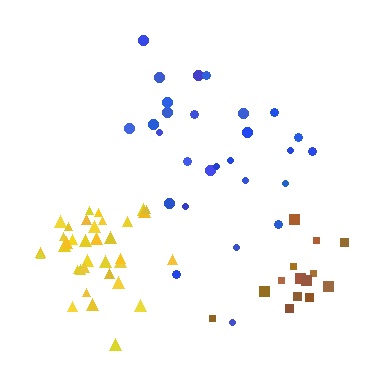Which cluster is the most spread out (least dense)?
Blue.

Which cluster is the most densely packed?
Yellow.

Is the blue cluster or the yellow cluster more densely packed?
Yellow.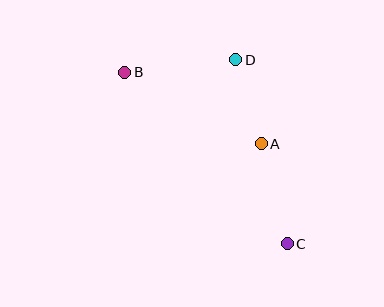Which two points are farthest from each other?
Points B and C are farthest from each other.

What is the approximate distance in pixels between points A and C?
The distance between A and C is approximately 103 pixels.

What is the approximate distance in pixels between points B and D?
The distance between B and D is approximately 112 pixels.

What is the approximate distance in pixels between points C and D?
The distance between C and D is approximately 191 pixels.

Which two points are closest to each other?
Points A and D are closest to each other.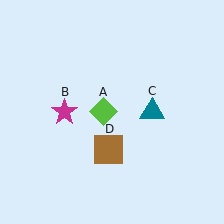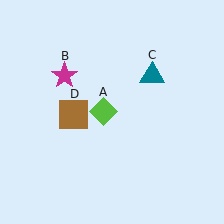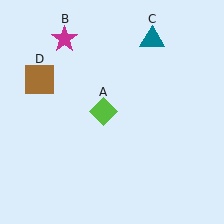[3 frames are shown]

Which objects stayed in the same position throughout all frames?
Lime diamond (object A) remained stationary.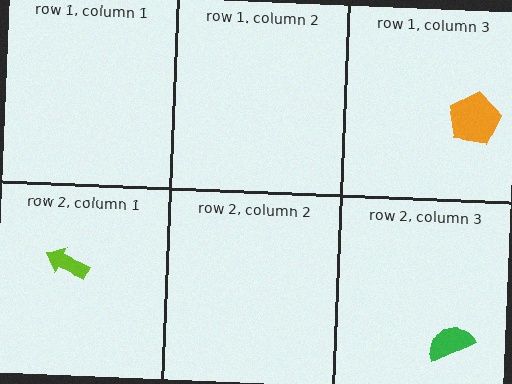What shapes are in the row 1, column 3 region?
The orange pentagon.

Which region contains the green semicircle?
The row 2, column 3 region.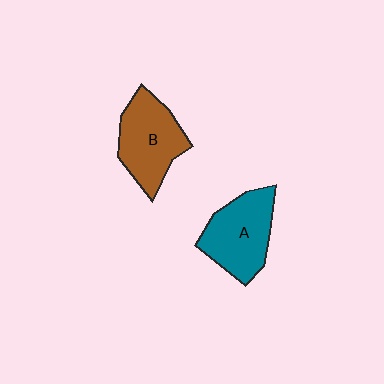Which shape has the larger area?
Shape A (teal).